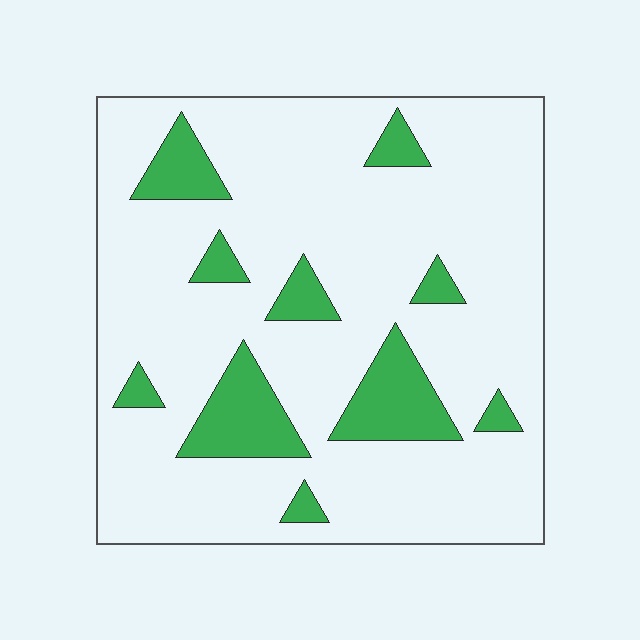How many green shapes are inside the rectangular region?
10.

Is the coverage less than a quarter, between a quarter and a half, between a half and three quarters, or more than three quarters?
Less than a quarter.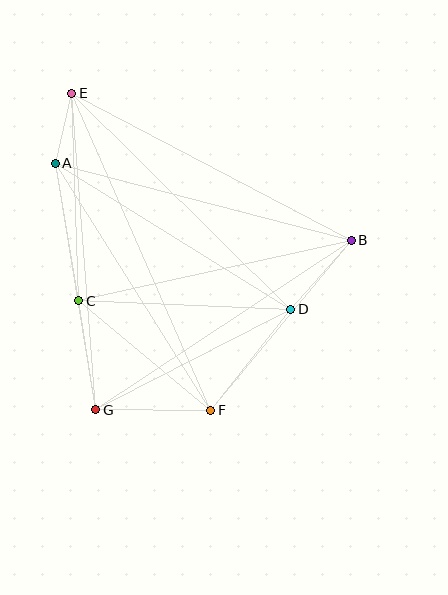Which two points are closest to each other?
Points A and E are closest to each other.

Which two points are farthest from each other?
Points E and F are farthest from each other.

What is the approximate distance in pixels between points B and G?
The distance between B and G is approximately 306 pixels.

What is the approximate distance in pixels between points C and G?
The distance between C and G is approximately 110 pixels.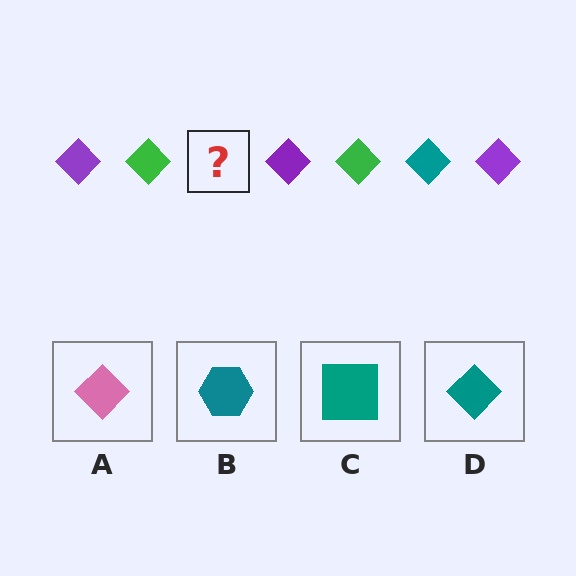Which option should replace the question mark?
Option D.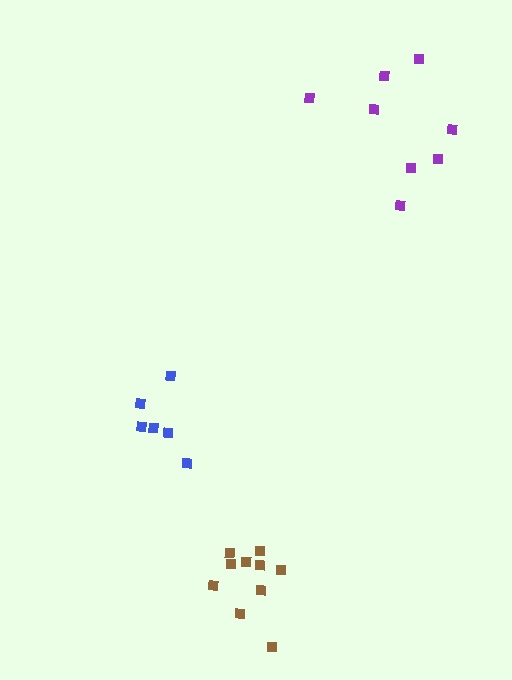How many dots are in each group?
Group 1: 8 dots, Group 2: 6 dots, Group 3: 10 dots (24 total).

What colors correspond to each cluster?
The clusters are colored: purple, blue, brown.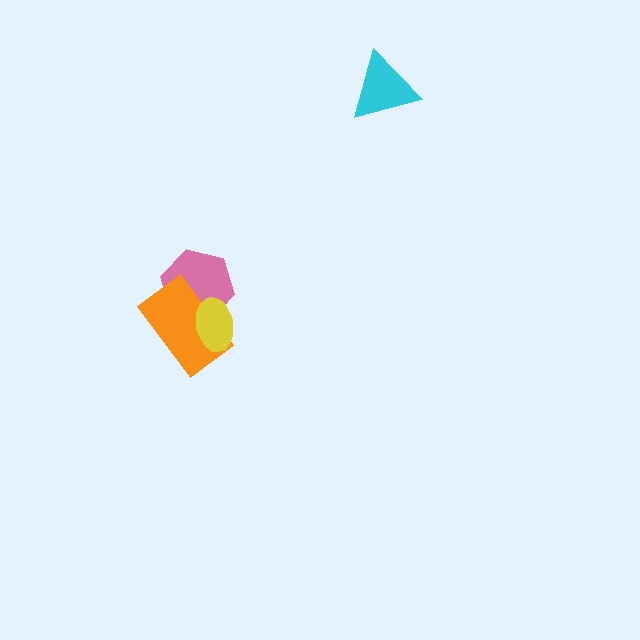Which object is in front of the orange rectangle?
The yellow ellipse is in front of the orange rectangle.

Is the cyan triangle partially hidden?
No, no other shape covers it.